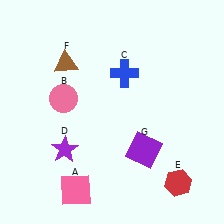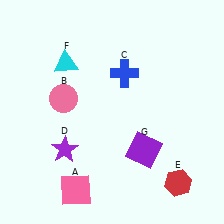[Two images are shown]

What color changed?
The triangle (F) changed from brown in Image 1 to cyan in Image 2.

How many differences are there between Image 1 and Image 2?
There is 1 difference between the two images.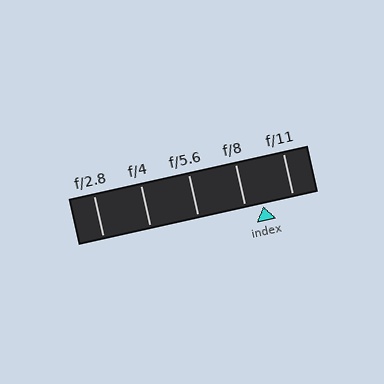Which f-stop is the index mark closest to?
The index mark is closest to f/8.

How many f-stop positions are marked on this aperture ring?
There are 5 f-stop positions marked.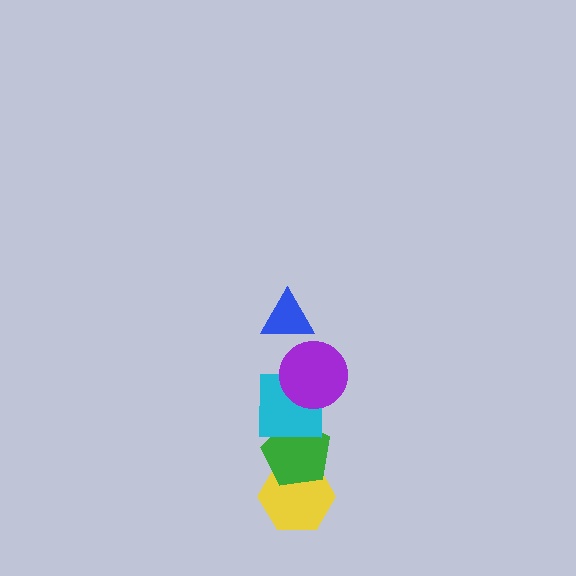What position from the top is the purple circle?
The purple circle is 2nd from the top.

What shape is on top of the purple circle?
The blue triangle is on top of the purple circle.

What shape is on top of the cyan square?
The purple circle is on top of the cyan square.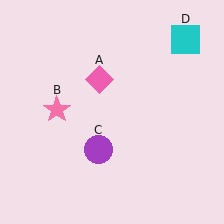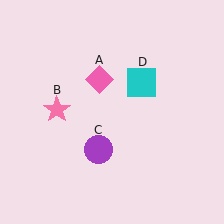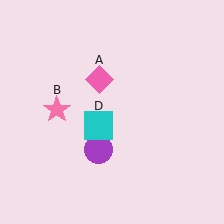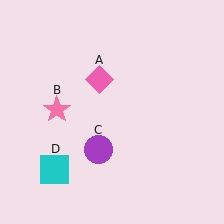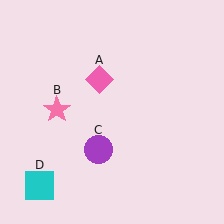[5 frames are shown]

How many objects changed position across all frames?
1 object changed position: cyan square (object D).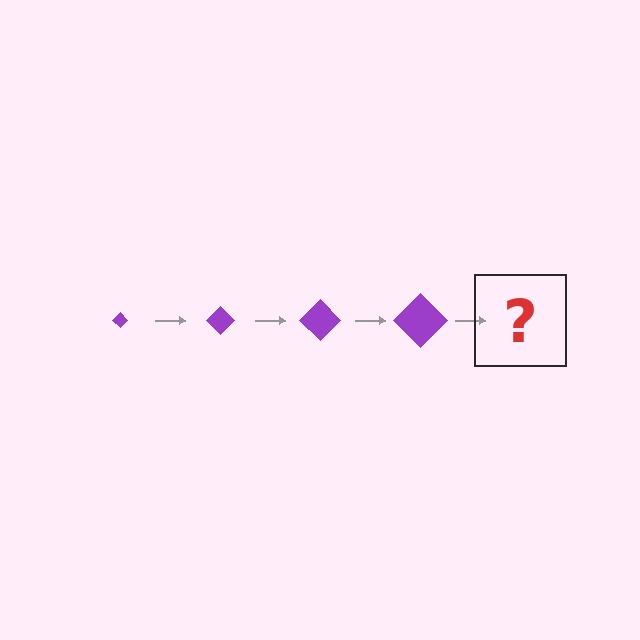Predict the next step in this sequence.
The next step is a purple diamond, larger than the previous one.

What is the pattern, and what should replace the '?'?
The pattern is that the diamond gets progressively larger each step. The '?' should be a purple diamond, larger than the previous one.